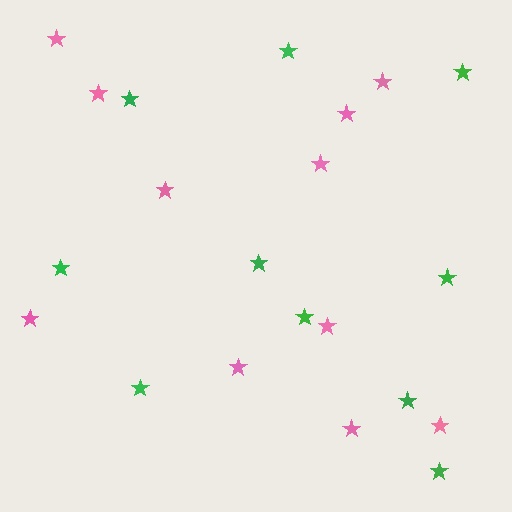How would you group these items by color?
There are 2 groups: one group of pink stars (11) and one group of green stars (10).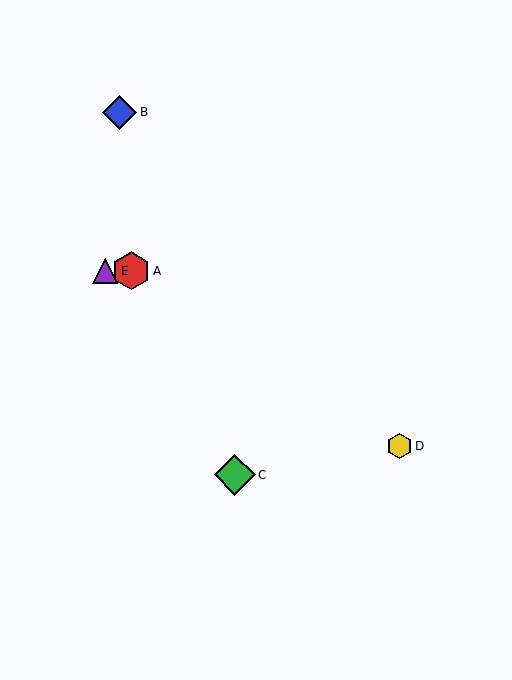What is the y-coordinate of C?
Object C is at y≈475.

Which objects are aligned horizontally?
Objects A, E are aligned horizontally.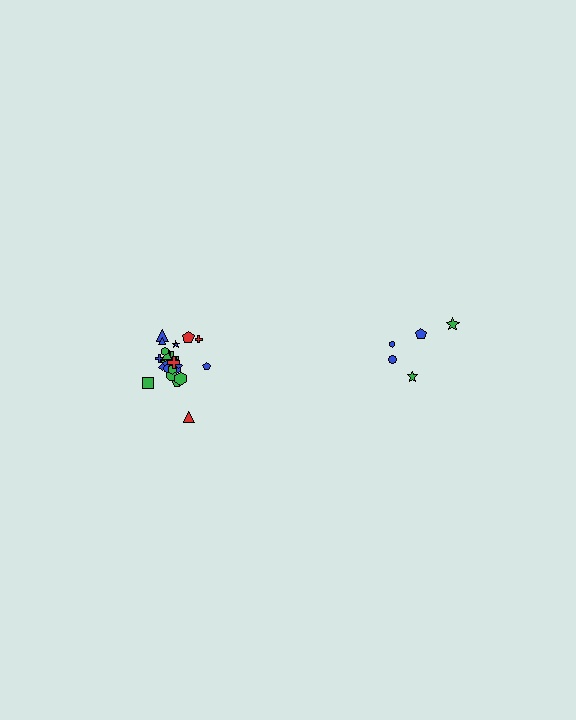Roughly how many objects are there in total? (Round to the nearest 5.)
Roughly 30 objects in total.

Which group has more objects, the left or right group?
The left group.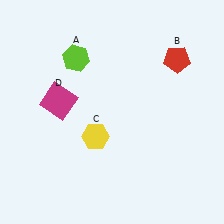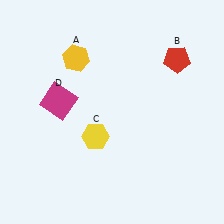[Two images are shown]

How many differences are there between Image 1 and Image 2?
There is 1 difference between the two images.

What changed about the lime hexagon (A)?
In Image 1, A is lime. In Image 2, it changed to yellow.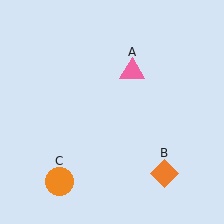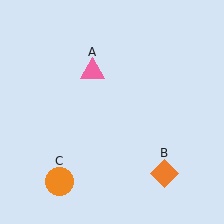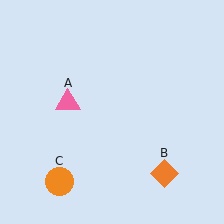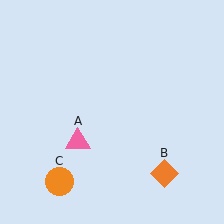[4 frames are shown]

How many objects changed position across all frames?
1 object changed position: pink triangle (object A).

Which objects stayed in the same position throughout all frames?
Orange diamond (object B) and orange circle (object C) remained stationary.